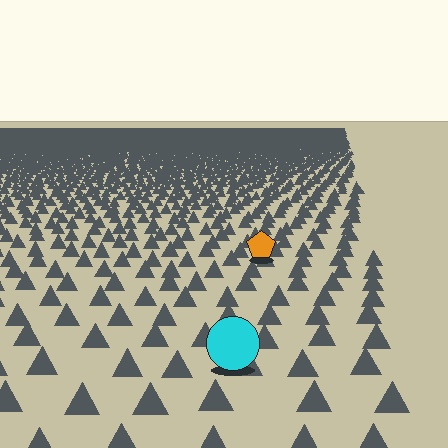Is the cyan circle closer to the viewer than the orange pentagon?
Yes. The cyan circle is closer — you can tell from the texture gradient: the ground texture is coarser near it.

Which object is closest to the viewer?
The cyan circle is closest. The texture marks near it are larger and more spread out.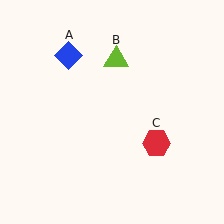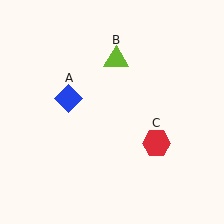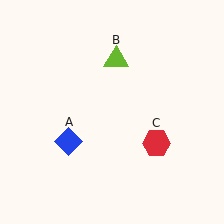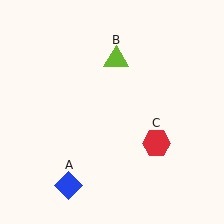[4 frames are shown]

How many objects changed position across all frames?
1 object changed position: blue diamond (object A).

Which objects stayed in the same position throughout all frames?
Lime triangle (object B) and red hexagon (object C) remained stationary.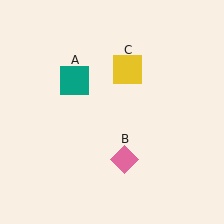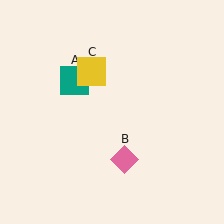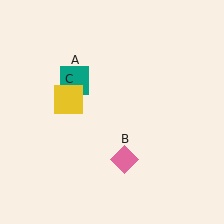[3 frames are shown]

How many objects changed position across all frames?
1 object changed position: yellow square (object C).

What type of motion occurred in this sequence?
The yellow square (object C) rotated counterclockwise around the center of the scene.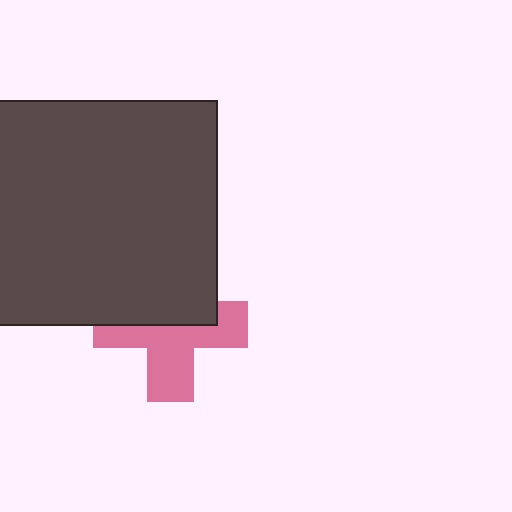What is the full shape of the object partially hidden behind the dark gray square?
The partially hidden object is a pink cross.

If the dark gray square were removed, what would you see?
You would see the complete pink cross.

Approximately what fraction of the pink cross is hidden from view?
Roughly 45% of the pink cross is hidden behind the dark gray square.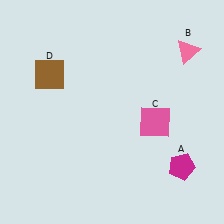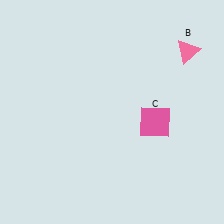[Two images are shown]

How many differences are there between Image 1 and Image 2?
There are 2 differences between the two images.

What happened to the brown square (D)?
The brown square (D) was removed in Image 2. It was in the top-left area of Image 1.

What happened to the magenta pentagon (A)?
The magenta pentagon (A) was removed in Image 2. It was in the bottom-right area of Image 1.